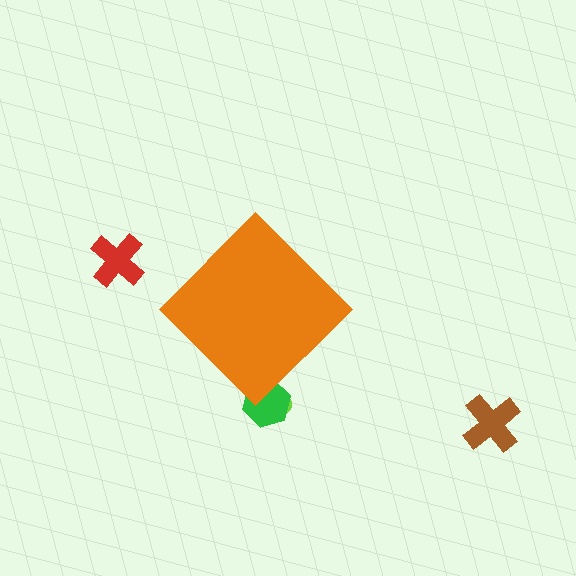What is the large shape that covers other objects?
An orange diamond.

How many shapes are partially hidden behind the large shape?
2 shapes are partially hidden.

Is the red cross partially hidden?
No, the red cross is fully visible.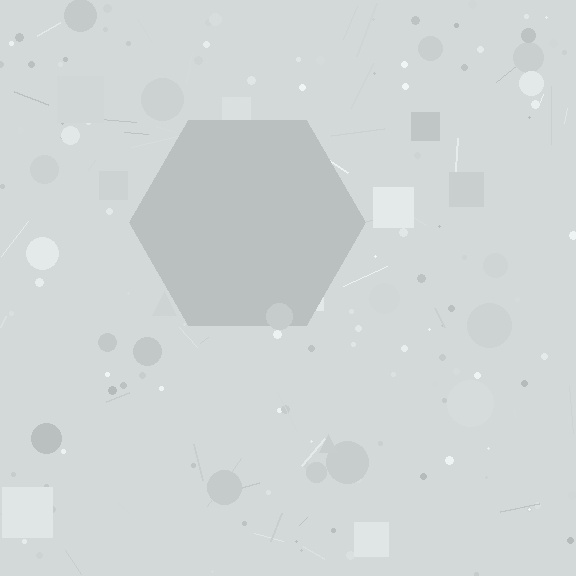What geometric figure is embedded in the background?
A hexagon is embedded in the background.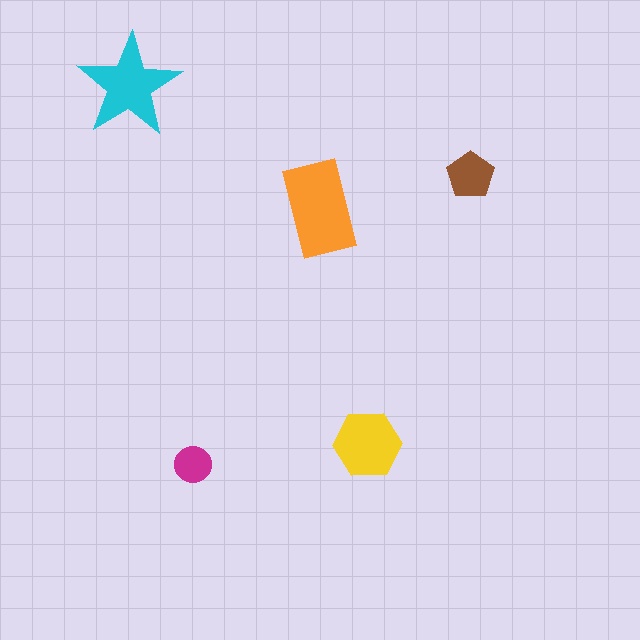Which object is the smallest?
The magenta circle.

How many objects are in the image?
There are 5 objects in the image.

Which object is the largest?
The orange rectangle.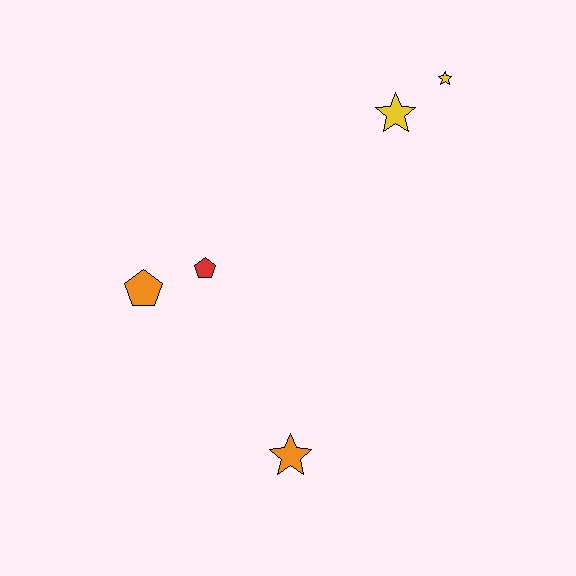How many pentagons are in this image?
There are 2 pentagons.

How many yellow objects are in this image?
There are 2 yellow objects.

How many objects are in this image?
There are 5 objects.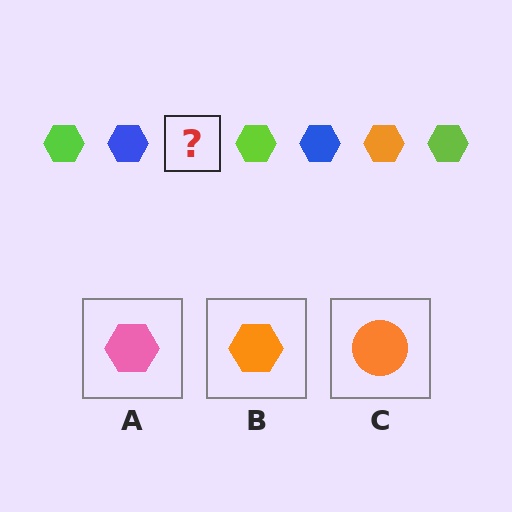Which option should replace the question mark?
Option B.